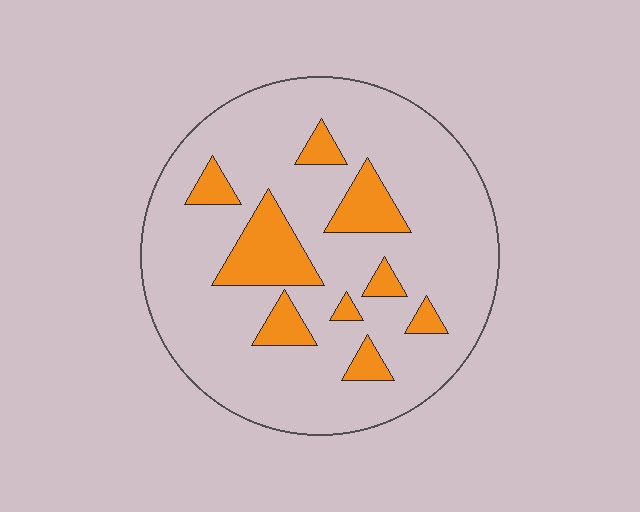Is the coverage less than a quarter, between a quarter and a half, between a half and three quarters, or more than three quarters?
Less than a quarter.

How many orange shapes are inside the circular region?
9.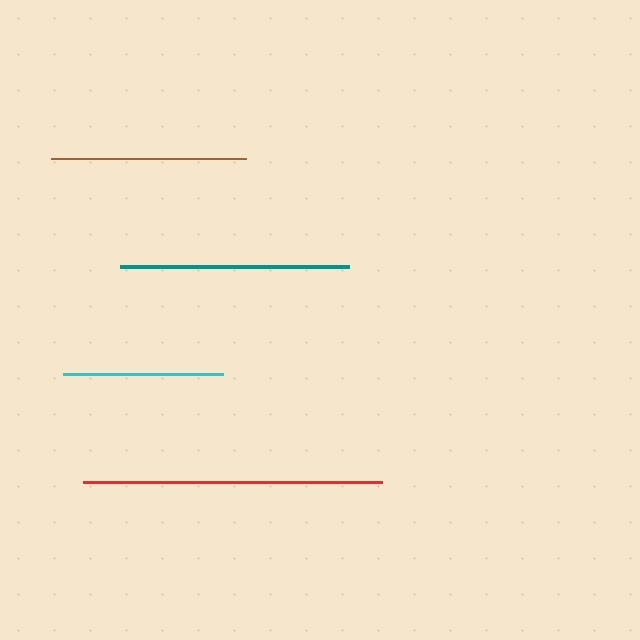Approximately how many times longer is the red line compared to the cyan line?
The red line is approximately 1.9 times the length of the cyan line.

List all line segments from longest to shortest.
From longest to shortest: red, teal, brown, cyan.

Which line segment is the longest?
The red line is the longest at approximately 299 pixels.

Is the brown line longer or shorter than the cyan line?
The brown line is longer than the cyan line.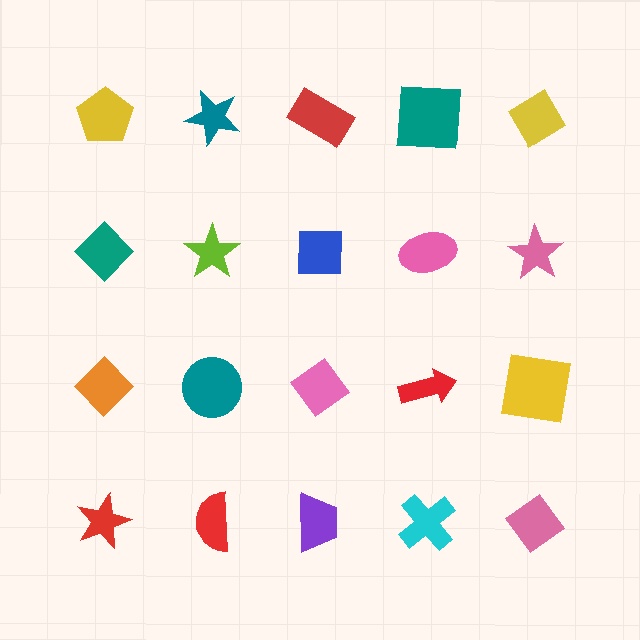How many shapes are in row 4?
5 shapes.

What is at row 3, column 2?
A teal circle.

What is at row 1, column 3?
A red rectangle.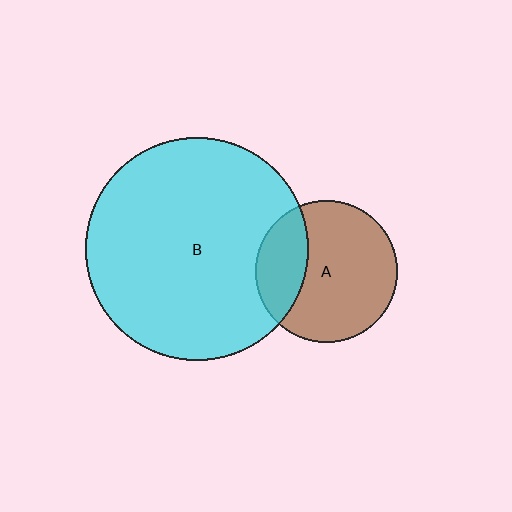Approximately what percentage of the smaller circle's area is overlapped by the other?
Approximately 25%.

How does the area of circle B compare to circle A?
Approximately 2.5 times.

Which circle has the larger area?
Circle B (cyan).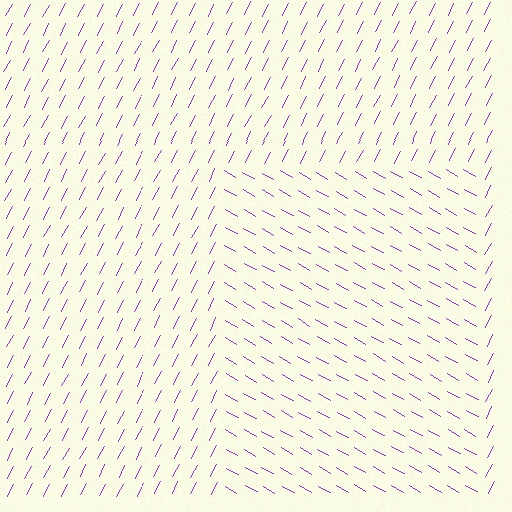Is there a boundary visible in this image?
Yes, there is a texture boundary formed by a change in line orientation.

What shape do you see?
I see a rectangle.